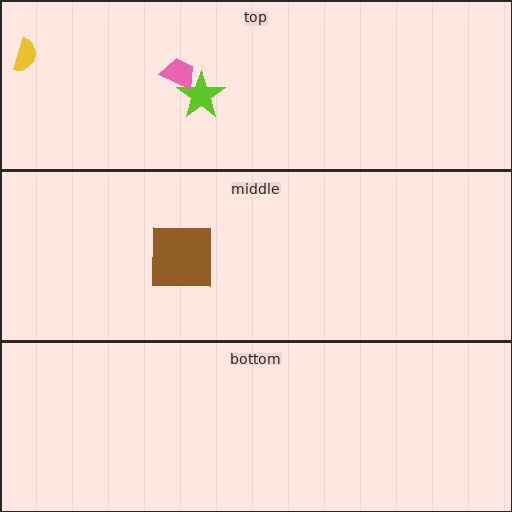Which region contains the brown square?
The middle region.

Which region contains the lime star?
The top region.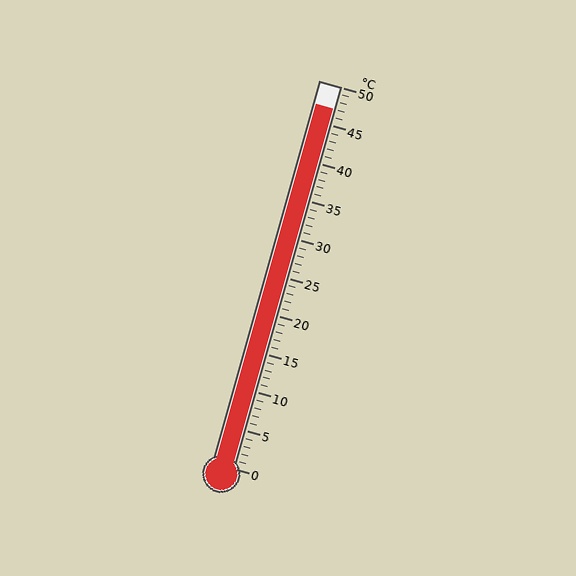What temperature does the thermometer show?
The thermometer shows approximately 47°C.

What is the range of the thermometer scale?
The thermometer scale ranges from 0°C to 50°C.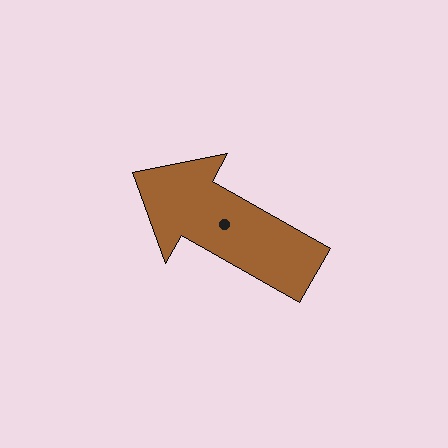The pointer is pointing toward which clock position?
Roughly 10 o'clock.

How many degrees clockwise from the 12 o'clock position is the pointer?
Approximately 299 degrees.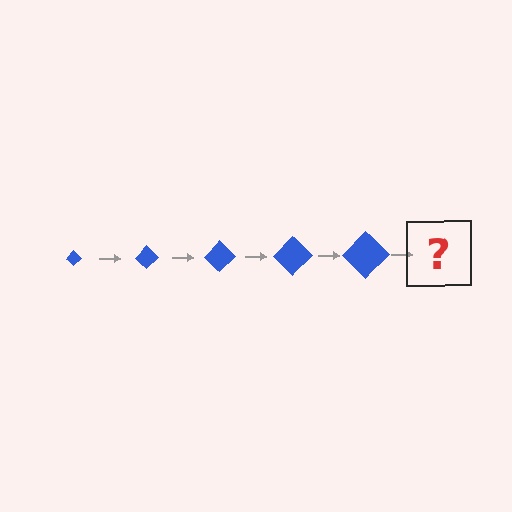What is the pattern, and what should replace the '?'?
The pattern is that the diamond gets progressively larger each step. The '?' should be a blue diamond, larger than the previous one.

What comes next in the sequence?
The next element should be a blue diamond, larger than the previous one.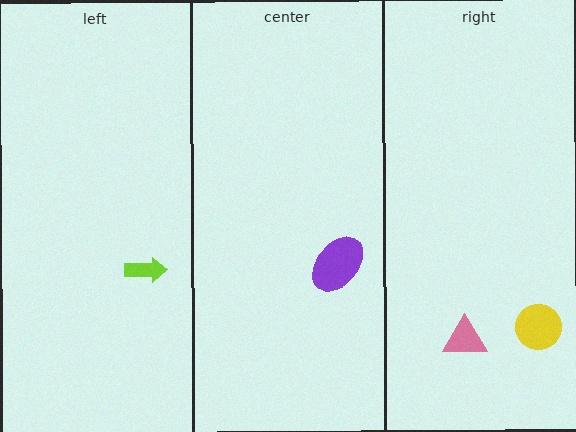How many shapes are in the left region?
1.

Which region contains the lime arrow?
The left region.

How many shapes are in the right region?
2.